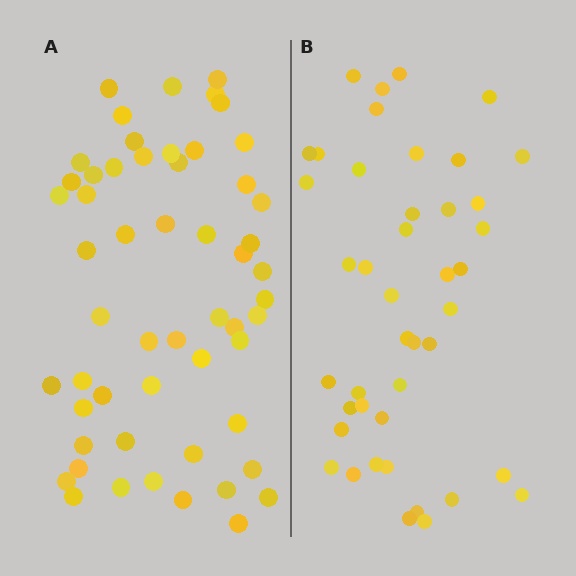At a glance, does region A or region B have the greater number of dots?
Region A (the left region) has more dots.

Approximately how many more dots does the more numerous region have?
Region A has roughly 12 or so more dots than region B.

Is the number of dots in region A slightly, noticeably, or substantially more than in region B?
Region A has noticeably more, but not dramatically so. The ratio is roughly 1.3 to 1.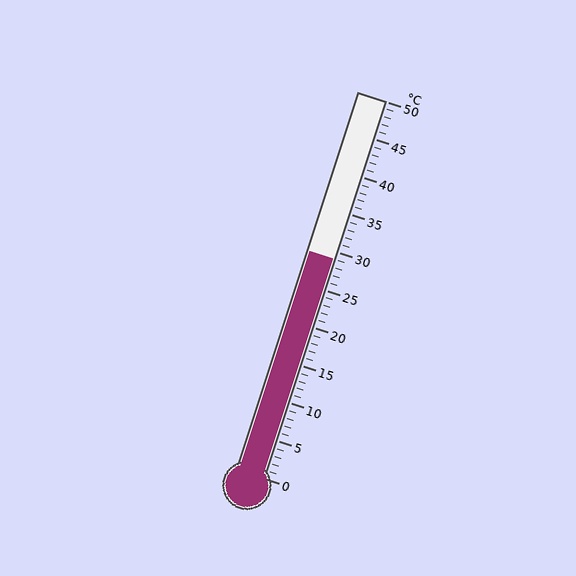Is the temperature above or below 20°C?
The temperature is above 20°C.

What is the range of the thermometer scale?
The thermometer scale ranges from 0°C to 50°C.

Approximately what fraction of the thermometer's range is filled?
The thermometer is filled to approximately 60% of its range.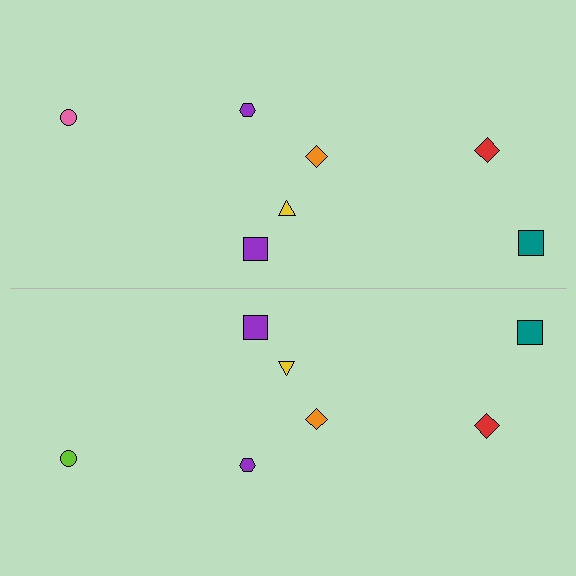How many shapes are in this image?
There are 14 shapes in this image.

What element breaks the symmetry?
The lime circle on the bottom side breaks the symmetry — its mirror counterpart is pink.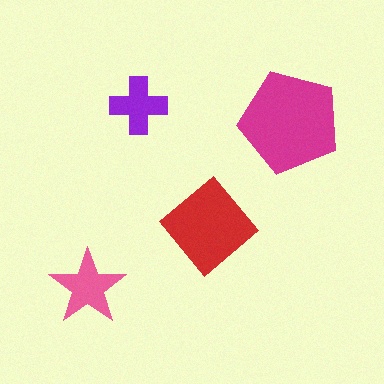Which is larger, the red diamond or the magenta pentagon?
The magenta pentagon.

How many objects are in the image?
There are 4 objects in the image.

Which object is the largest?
The magenta pentagon.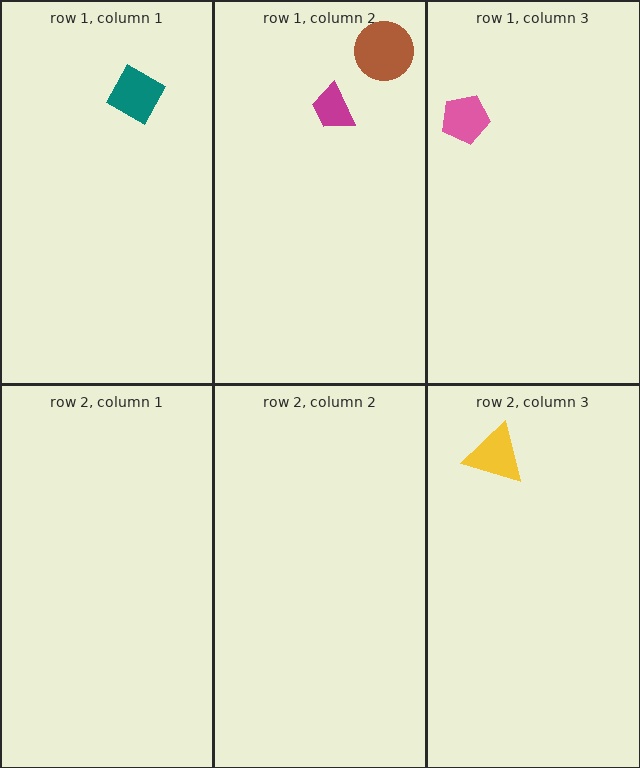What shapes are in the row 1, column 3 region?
The pink pentagon.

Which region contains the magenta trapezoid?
The row 1, column 2 region.